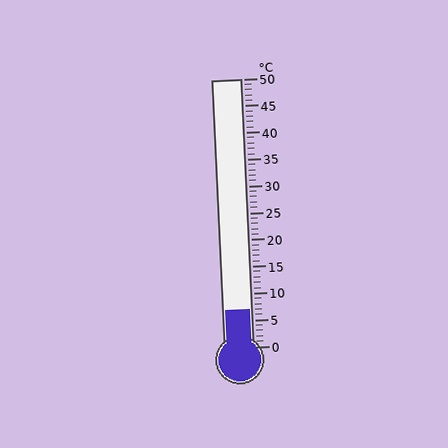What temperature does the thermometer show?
The thermometer shows approximately 7°C.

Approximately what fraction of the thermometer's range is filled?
The thermometer is filled to approximately 15% of its range.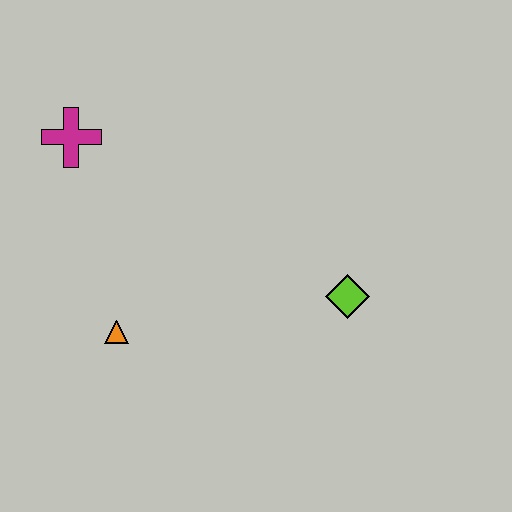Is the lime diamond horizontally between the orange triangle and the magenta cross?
No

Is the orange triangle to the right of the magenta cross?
Yes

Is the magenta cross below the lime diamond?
No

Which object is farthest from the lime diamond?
The magenta cross is farthest from the lime diamond.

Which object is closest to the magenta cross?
The orange triangle is closest to the magenta cross.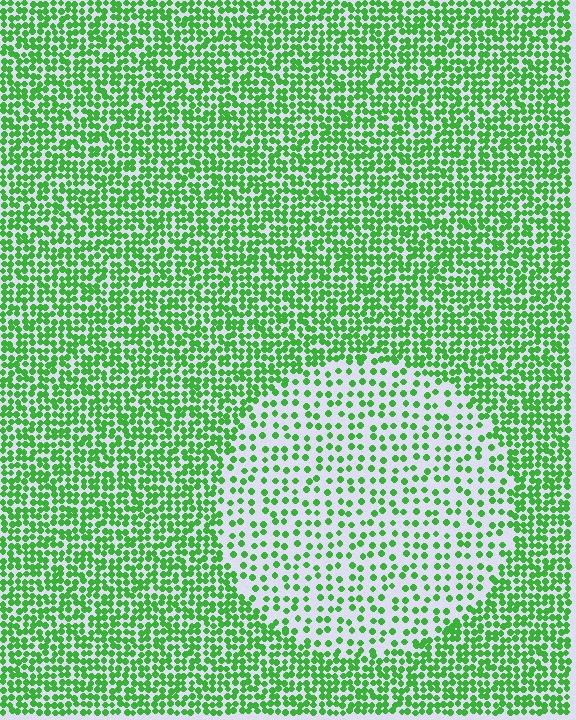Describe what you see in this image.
The image contains small green elements arranged at two different densities. A circle-shaped region is visible where the elements are less densely packed than the surrounding area.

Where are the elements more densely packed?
The elements are more densely packed outside the circle boundary.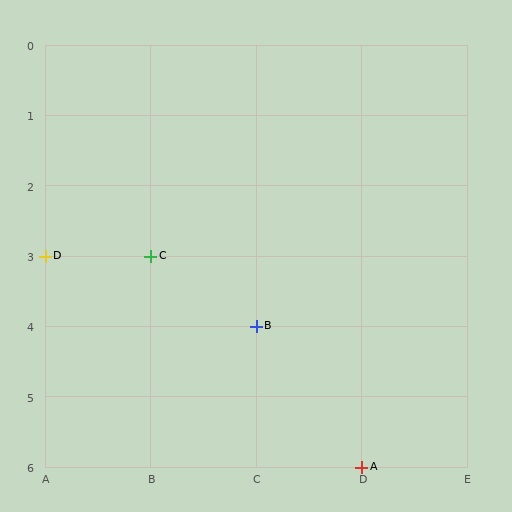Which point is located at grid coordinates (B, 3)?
Point C is at (B, 3).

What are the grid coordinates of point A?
Point A is at grid coordinates (D, 6).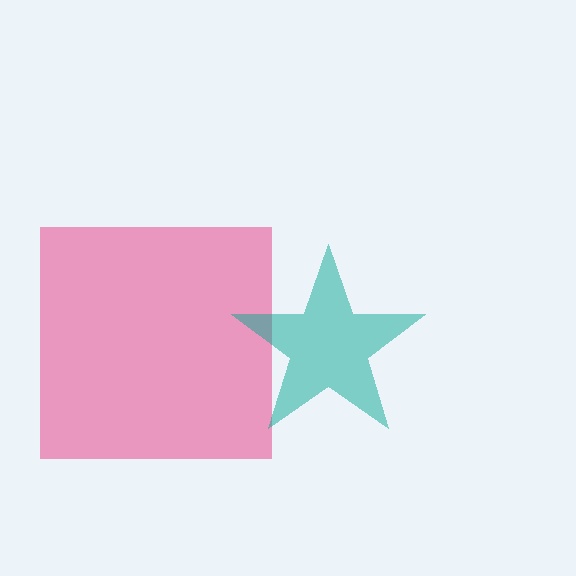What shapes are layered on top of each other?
The layered shapes are: a pink square, a teal star.